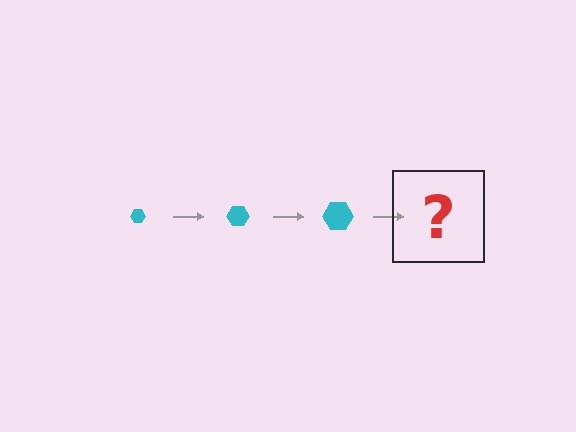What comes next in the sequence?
The next element should be a cyan hexagon, larger than the previous one.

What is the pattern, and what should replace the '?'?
The pattern is that the hexagon gets progressively larger each step. The '?' should be a cyan hexagon, larger than the previous one.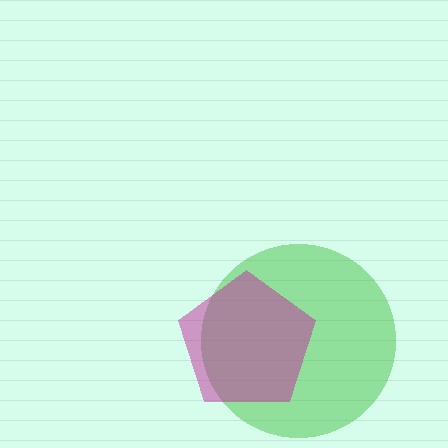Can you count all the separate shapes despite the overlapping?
Yes, there are 2 separate shapes.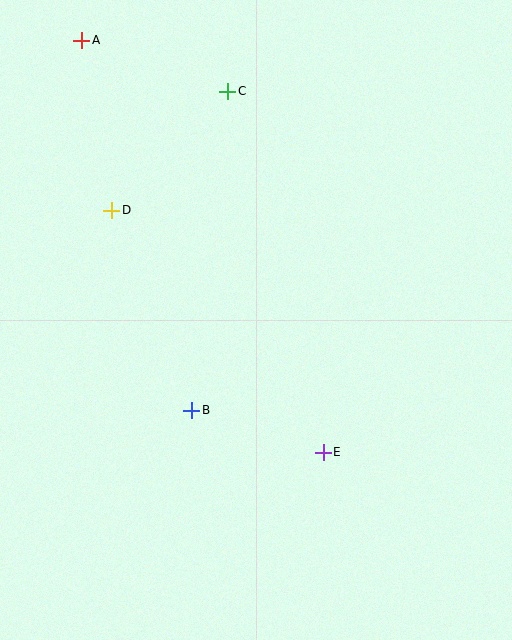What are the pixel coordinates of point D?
Point D is at (112, 210).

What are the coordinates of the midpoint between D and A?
The midpoint between D and A is at (97, 125).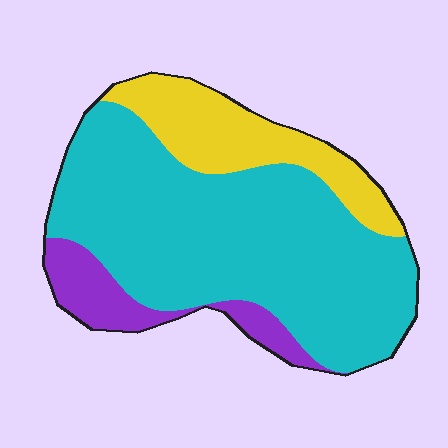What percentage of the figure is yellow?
Yellow takes up about one fifth (1/5) of the figure.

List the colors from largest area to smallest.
From largest to smallest: cyan, yellow, purple.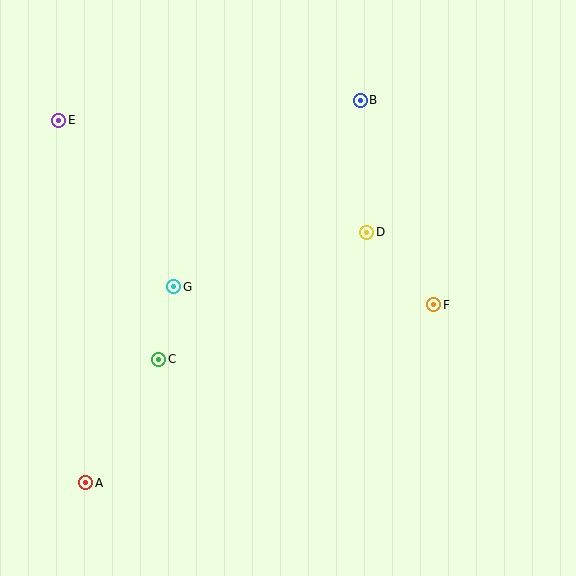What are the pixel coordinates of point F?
Point F is at (434, 305).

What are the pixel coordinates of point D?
Point D is at (367, 232).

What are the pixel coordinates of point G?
Point G is at (174, 287).